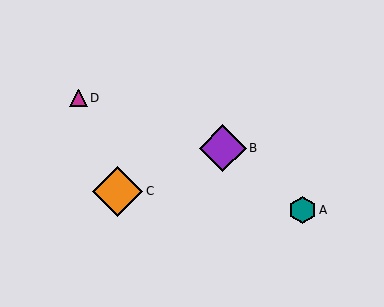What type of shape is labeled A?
Shape A is a teal hexagon.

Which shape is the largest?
The orange diamond (labeled C) is the largest.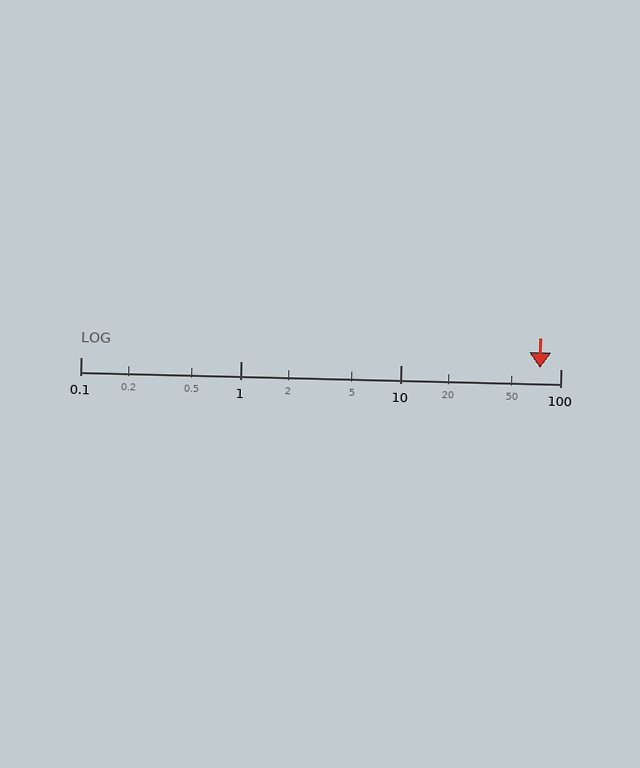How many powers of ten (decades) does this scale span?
The scale spans 3 decades, from 0.1 to 100.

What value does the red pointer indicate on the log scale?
The pointer indicates approximately 74.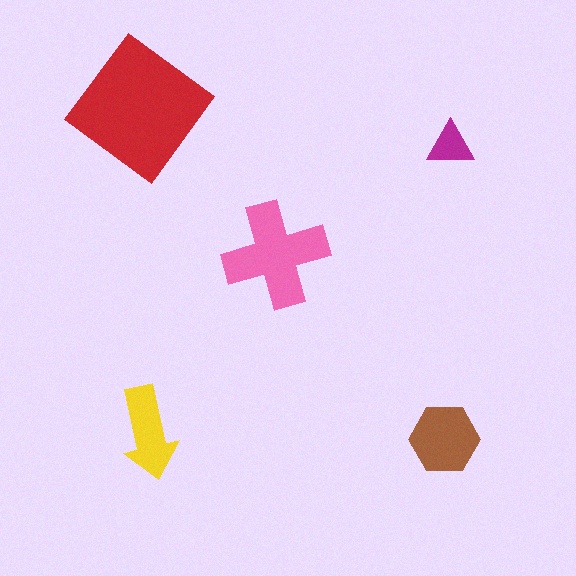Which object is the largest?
The red diamond.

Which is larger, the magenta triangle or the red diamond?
The red diamond.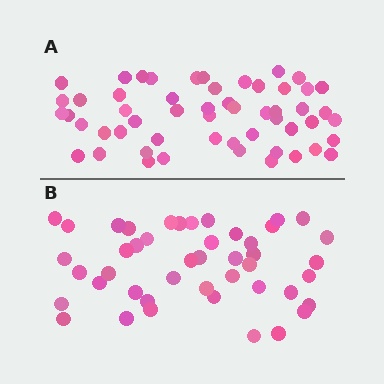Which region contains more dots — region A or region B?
Region A (the top region) has more dots.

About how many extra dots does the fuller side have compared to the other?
Region A has roughly 8 or so more dots than region B.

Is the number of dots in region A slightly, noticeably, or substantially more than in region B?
Region A has only slightly more — the two regions are fairly close. The ratio is roughly 1.2 to 1.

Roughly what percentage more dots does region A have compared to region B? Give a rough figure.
About 20% more.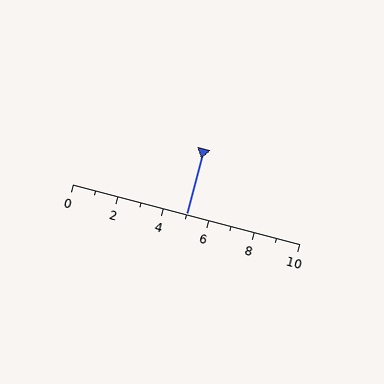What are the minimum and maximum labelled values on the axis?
The axis runs from 0 to 10.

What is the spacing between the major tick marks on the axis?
The major ticks are spaced 2 apart.